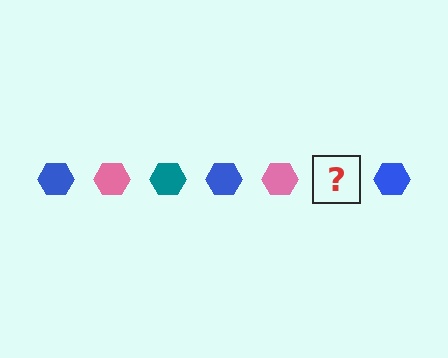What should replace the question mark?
The question mark should be replaced with a teal hexagon.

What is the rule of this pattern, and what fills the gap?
The rule is that the pattern cycles through blue, pink, teal hexagons. The gap should be filled with a teal hexagon.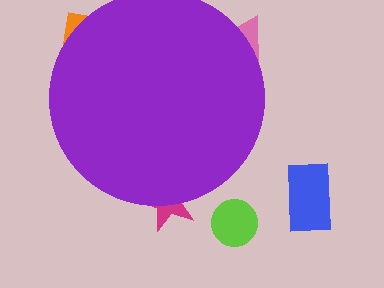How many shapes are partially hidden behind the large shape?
3 shapes are partially hidden.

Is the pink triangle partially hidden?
Yes, the pink triangle is partially hidden behind the purple circle.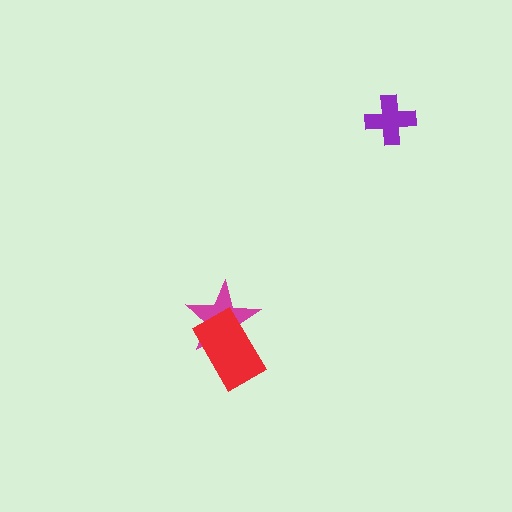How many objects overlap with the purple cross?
0 objects overlap with the purple cross.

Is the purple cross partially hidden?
No, no other shape covers it.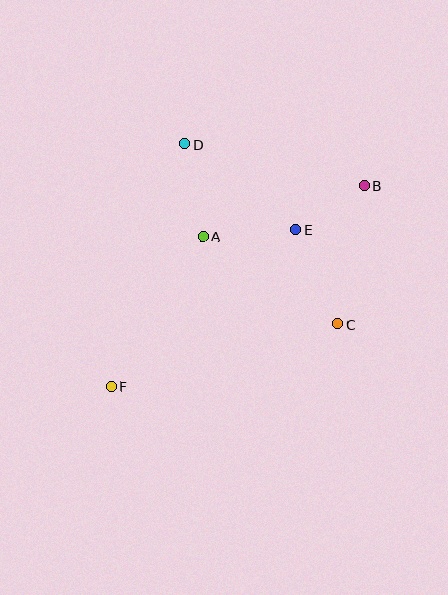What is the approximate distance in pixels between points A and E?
The distance between A and E is approximately 93 pixels.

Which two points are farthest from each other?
Points B and F are farthest from each other.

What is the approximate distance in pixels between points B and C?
The distance between B and C is approximately 141 pixels.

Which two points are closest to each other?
Points B and E are closest to each other.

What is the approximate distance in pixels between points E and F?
The distance between E and F is approximately 242 pixels.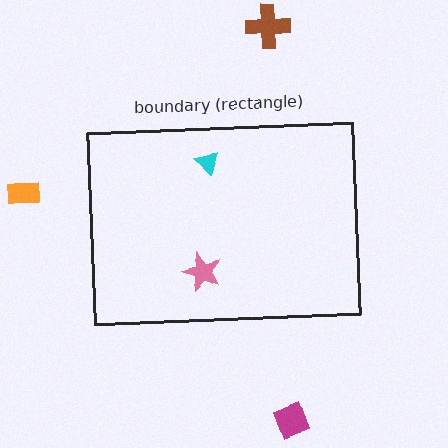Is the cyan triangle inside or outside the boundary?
Inside.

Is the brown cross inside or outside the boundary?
Outside.